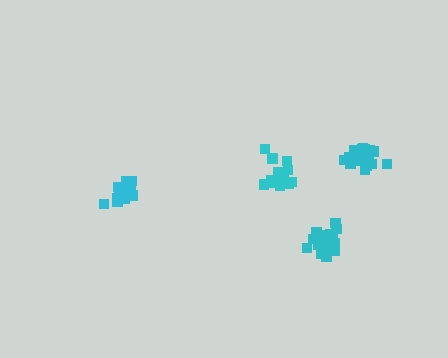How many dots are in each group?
Group 1: 21 dots, Group 2: 21 dots, Group 3: 17 dots, Group 4: 18 dots (77 total).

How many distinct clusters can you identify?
There are 4 distinct clusters.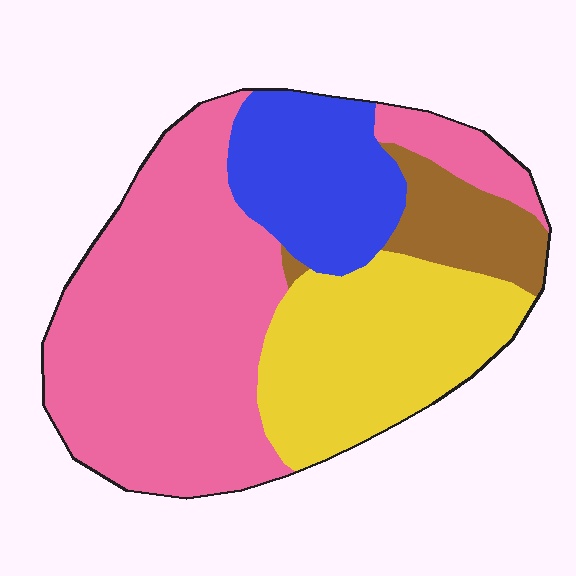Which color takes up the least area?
Brown, at roughly 10%.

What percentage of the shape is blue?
Blue takes up about one sixth (1/6) of the shape.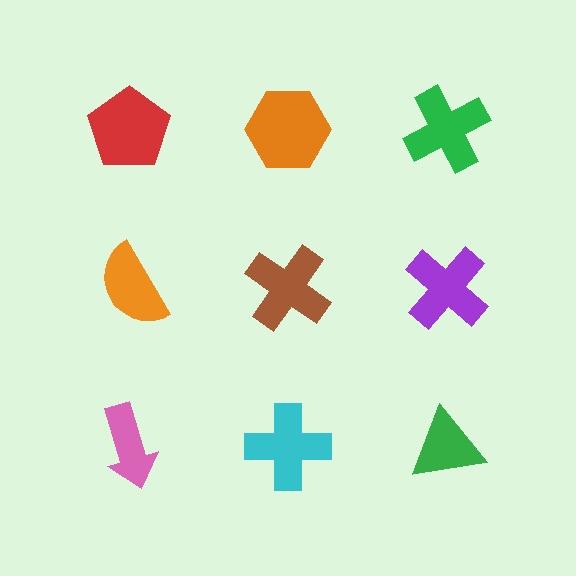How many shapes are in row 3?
3 shapes.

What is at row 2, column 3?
A purple cross.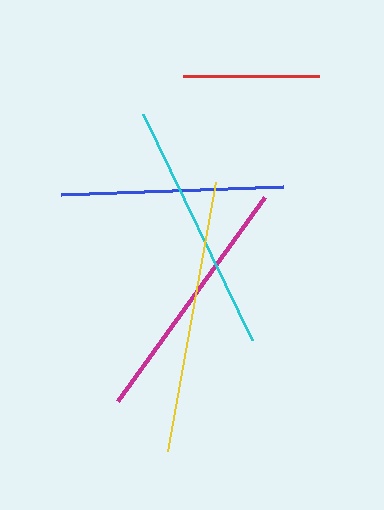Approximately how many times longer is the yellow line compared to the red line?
The yellow line is approximately 2.0 times the length of the red line.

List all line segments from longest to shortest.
From longest to shortest: yellow, magenta, cyan, blue, red.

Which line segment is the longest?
The yellow line is the longest at approximately 273 pixels.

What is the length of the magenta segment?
The magenta segment is approximately 251 pixels long.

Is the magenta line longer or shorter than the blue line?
The magenta line is longer than the blue line.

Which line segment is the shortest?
The red line is the shortest at approximately 136 pixels.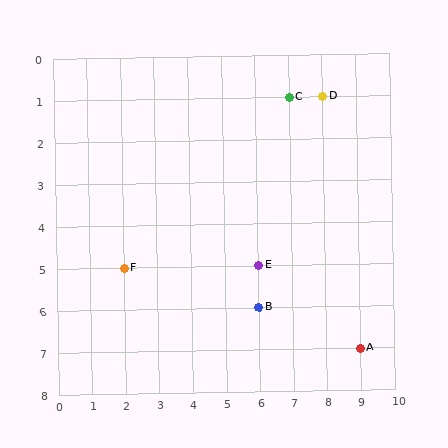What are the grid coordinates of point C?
Point C is at grid coordinates (7, 1).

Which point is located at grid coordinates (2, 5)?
Point F is at (2, 5).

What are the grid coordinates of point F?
Point F is at grid coordinates (2, 5).